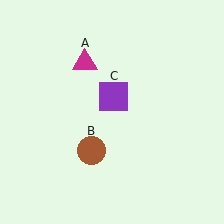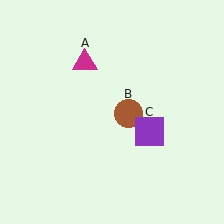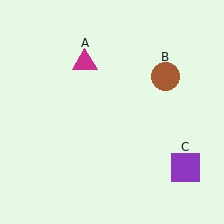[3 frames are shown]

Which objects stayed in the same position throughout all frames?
Magenta triangle (object A) remained stationary.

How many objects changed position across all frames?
2 objects changed position: brown circle (object B), purple square (object C).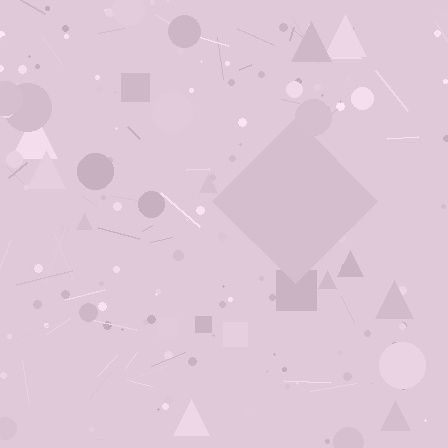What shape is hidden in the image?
A diamond is hidden in the image.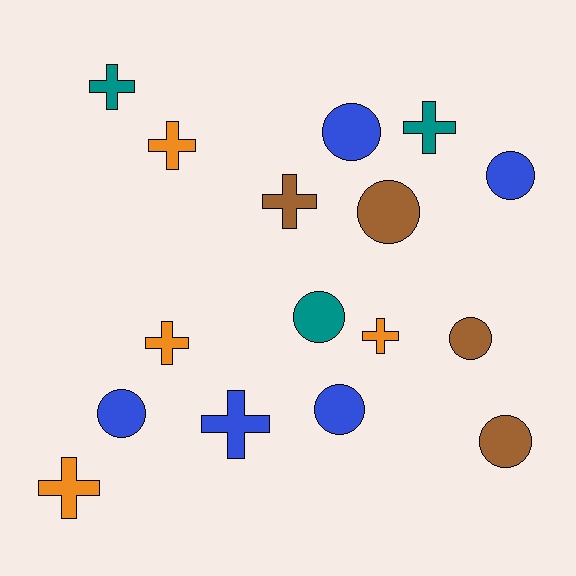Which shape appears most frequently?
Cross, with 8 objects.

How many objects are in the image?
There are 16 objects.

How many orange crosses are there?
There are 4 orange crosses.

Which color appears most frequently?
Blue, with 5 objects.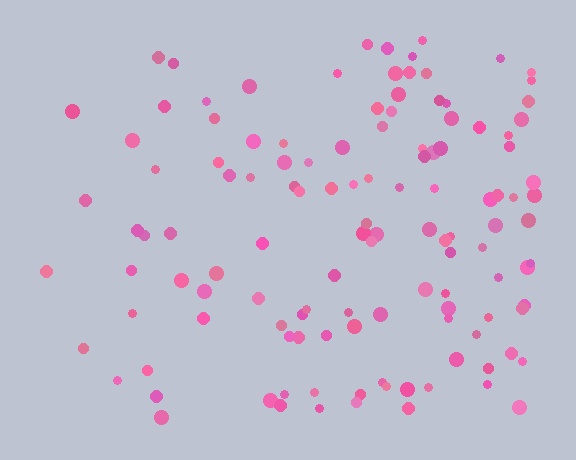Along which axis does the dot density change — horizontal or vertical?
Horizontal.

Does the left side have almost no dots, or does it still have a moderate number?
Still a moderate number, just noticeably fewer than the right.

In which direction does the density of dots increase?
From left to right, with the right side densest.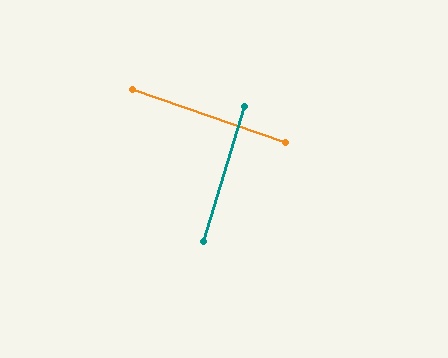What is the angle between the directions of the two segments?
Approximately 88 degrees.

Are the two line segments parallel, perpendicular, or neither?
Perpendicular — they meet at approximately 88°.